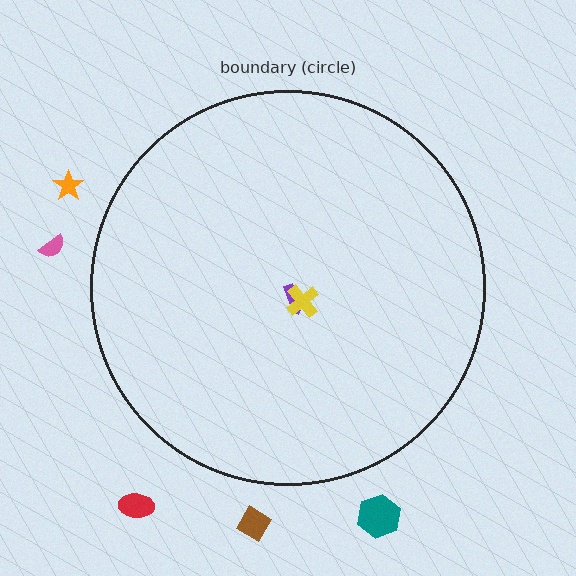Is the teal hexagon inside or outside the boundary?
Outside.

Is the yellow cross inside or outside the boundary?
Inside.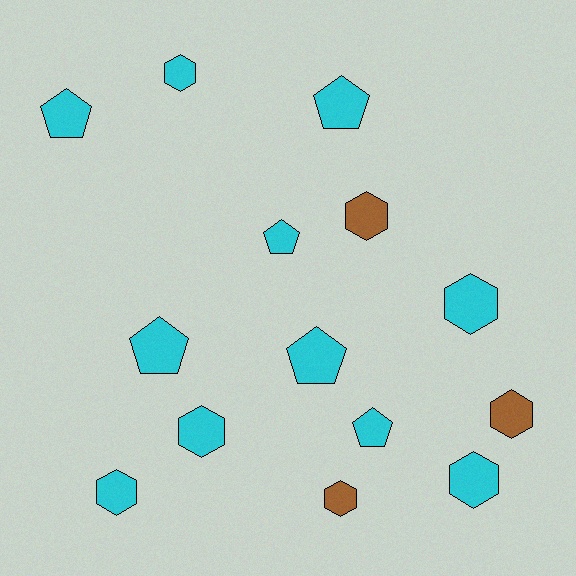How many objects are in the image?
There are 14 objects.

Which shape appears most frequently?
Hexagon, with 8 objects.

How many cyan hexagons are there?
There are 5 cyan hexagons.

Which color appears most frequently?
Cyan, with 11 objects.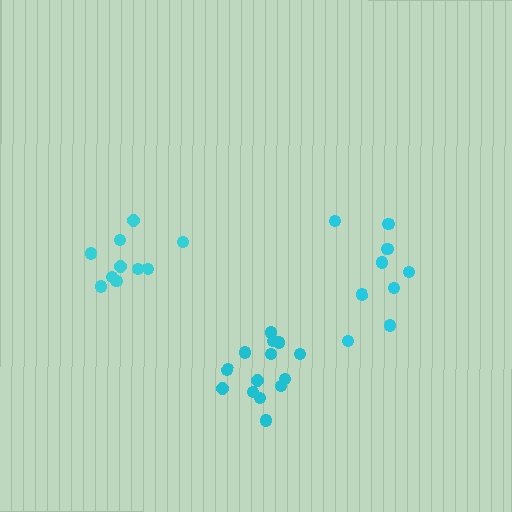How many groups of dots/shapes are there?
There are 3 groups.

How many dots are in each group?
Group 1: 14 dots, Group 2: 9 dots, Group 3: 10 dots (33 total).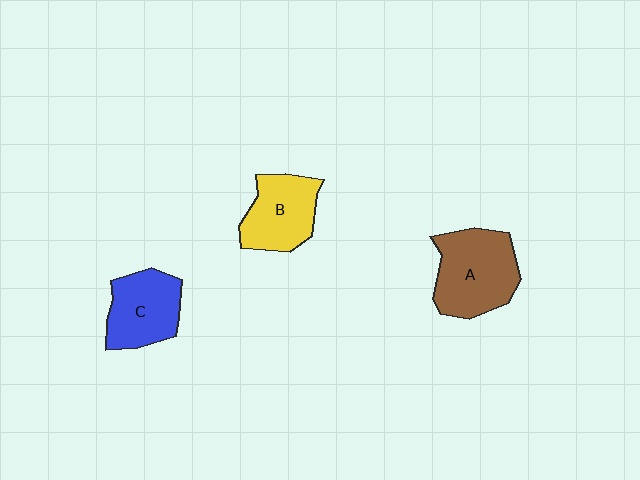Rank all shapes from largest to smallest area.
From largest to smallest: A (brown), C (blue), B (yellow).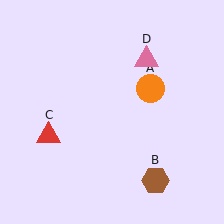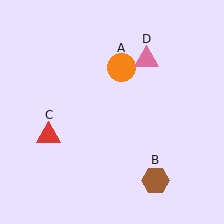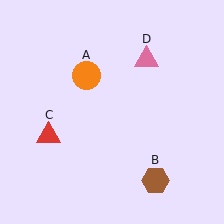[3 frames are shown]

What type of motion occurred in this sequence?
The orange circle (object A) rotated counterclockwise around the center of the scene.